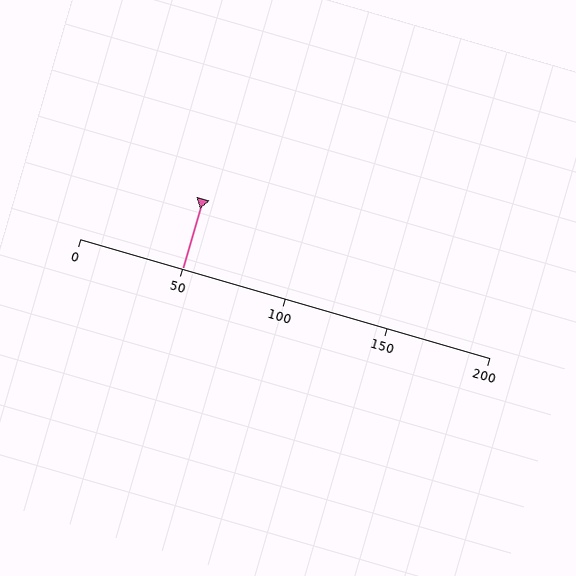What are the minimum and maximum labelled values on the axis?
The axis runs from 0 to 200.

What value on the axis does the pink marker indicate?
The marker indicates approximately 50.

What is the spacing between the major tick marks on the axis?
The major ticks are spaced 50 apart.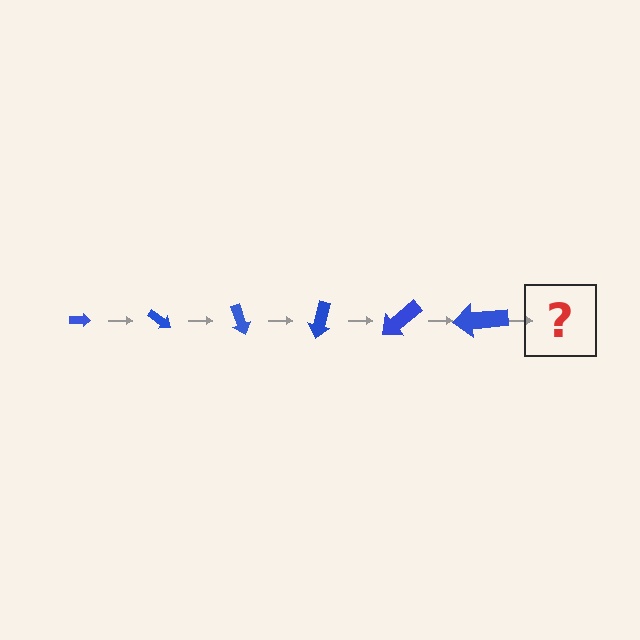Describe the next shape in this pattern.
It should be an arrow, larger than the previous one and rotated 210 degrees from the start.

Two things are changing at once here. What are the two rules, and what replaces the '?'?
The two rules are that the arrow grows larger each step and it rotates 35 degrees each step. The '?' should be an arrow, larger than the previous one and rotated 210 degrees from the start.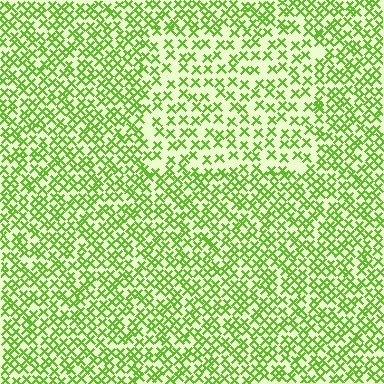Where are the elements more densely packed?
The elements are more densely packed outside the rectangle boundary.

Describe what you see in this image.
The image contains small lime elements arranged at two different densities. A rectangle-shaped region is visible where the elements are less densely packed than the surrounding area.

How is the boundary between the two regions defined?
The boundary is defined by a change in element density (approximately 1.7x ratio). All elements are the same color, size, and shape.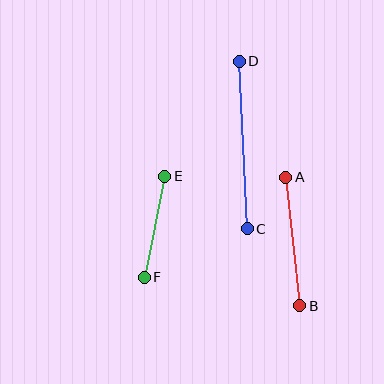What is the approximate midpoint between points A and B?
The midpoint is at approximately (293, 241) pixels.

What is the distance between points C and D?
The distance is approximately 168 pixels.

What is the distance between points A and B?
The distance is approximately 129 pixels.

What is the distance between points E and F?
The distance is approximately 103 pixels.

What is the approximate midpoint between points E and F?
The midpoint is at approximately (154, 227) pixels.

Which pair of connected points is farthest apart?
Points C and D are farthest apart.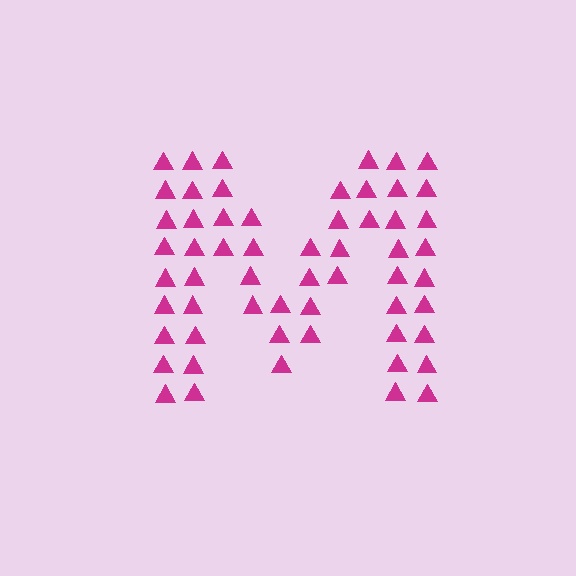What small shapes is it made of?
It is made of small triangles.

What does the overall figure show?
The overall figure shows the letter M.